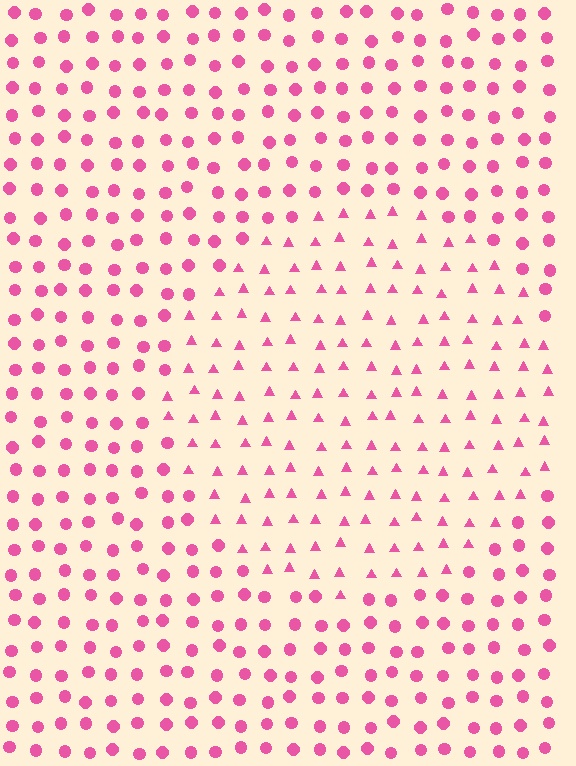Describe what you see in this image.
The image is filled with small pink elements arranged in a uniform grid. A circle-shaped region contains triangles, while the surrounding area contains circles. The boundary is defined purely by the change in element shape.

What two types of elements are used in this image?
The image uses triangles inside the circle region and circles outside it.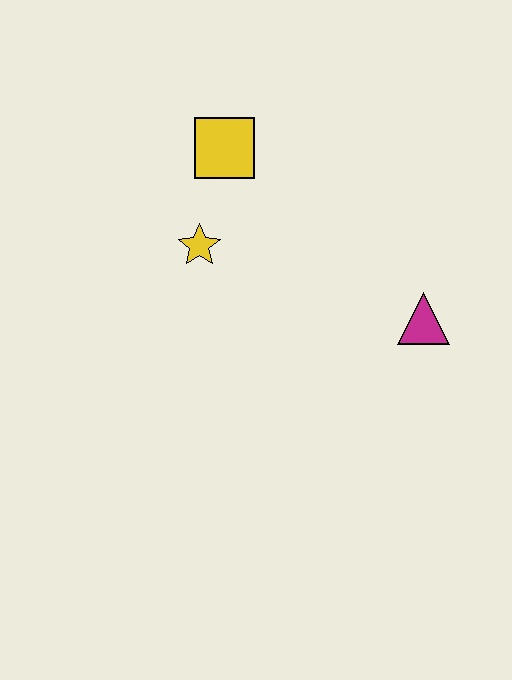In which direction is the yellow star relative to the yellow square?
The yellow star is below the yellow square.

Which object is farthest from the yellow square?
The magenta triangle is farthest from the yellow square.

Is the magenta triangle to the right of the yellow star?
Yes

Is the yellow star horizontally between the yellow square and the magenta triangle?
No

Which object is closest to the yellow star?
The yellow square is closest to the yellow star.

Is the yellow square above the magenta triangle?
Yes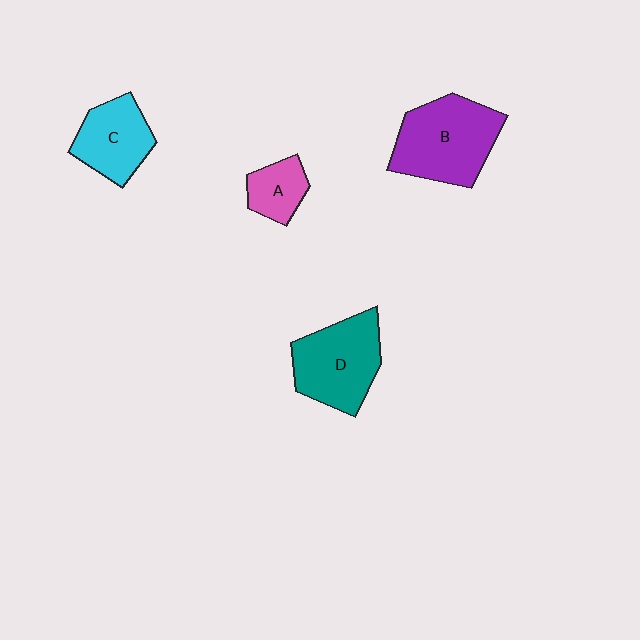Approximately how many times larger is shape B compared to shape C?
Approximately 1.5 times.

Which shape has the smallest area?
Shape A (pink).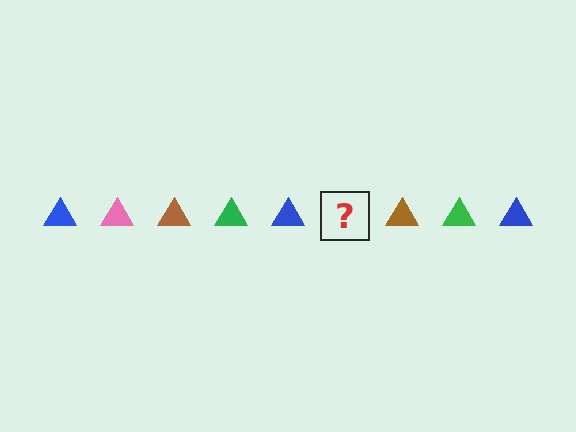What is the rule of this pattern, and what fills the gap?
The rule is that the pattern cycles through blue, pink, brown, green triangles. The gap should be filled with a pink triangle.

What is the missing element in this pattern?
The missing element is a pink triangle.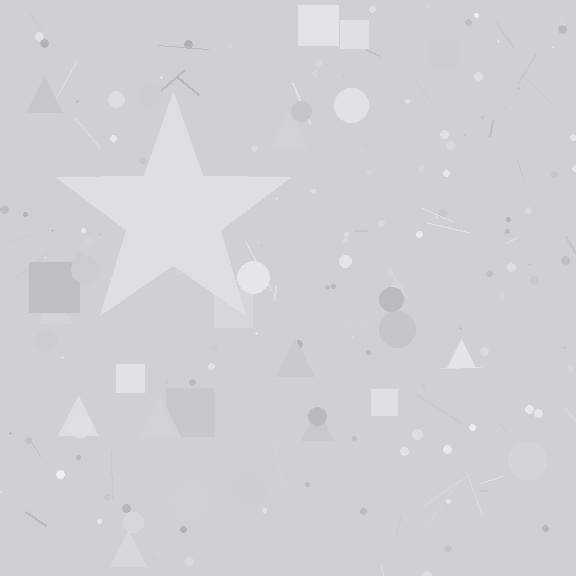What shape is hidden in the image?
A star is hidden in the image.